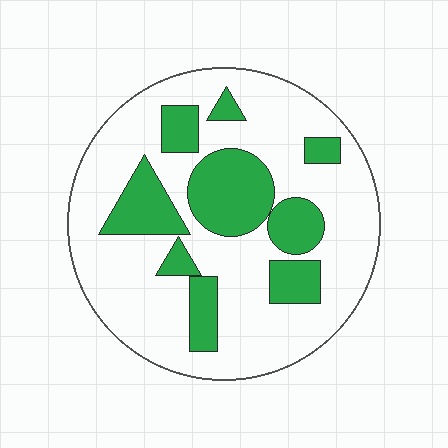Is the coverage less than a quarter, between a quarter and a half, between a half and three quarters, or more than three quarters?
Between a quarter and a half.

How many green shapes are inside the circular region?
9.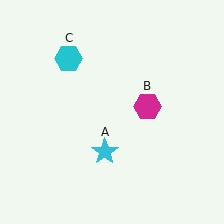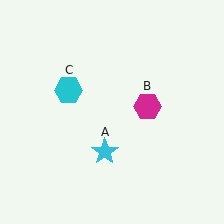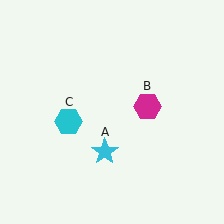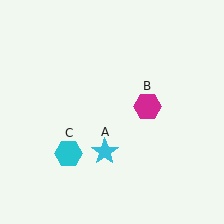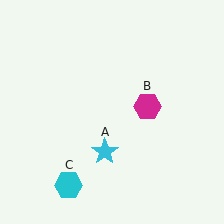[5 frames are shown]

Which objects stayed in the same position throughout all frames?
Cyan star (object A) and magenta hexagon (object B) remained stationary.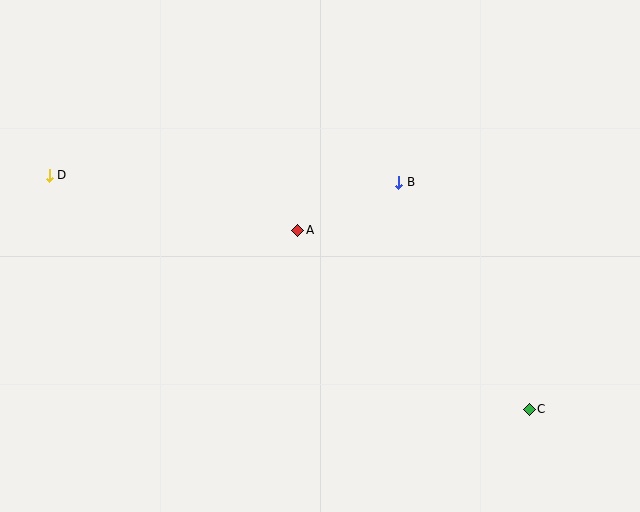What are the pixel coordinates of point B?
Point B is at (399, 182).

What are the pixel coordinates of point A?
Point A is at (298, 230).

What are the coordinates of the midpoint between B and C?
The midpoint between B and C is at (464, 296).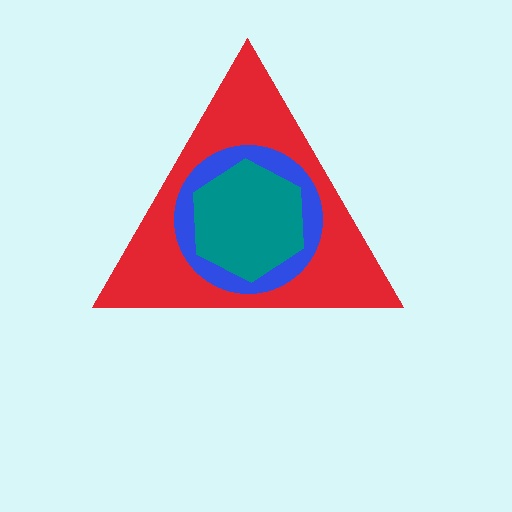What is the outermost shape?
The red triangle.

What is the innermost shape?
The teal hexagon.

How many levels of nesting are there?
3.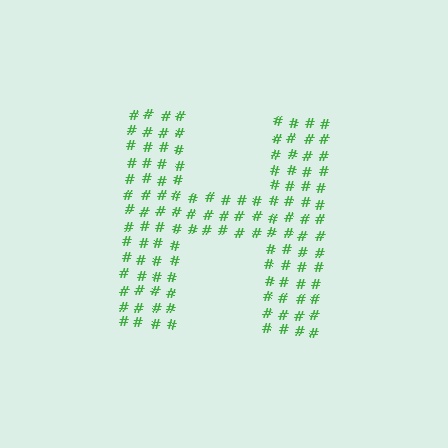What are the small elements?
The small elements are hash symbols.